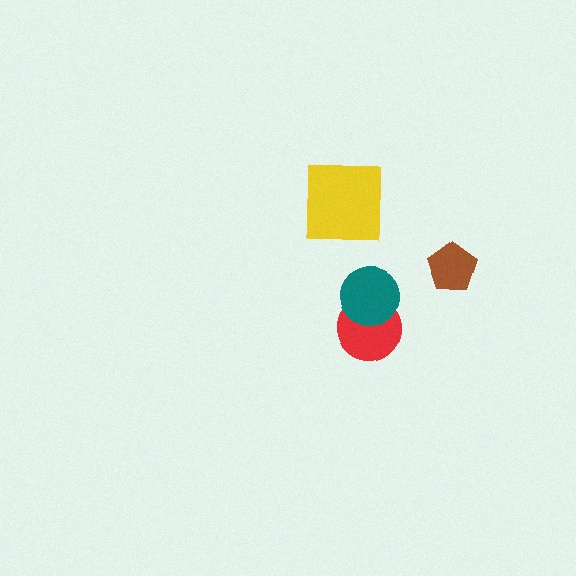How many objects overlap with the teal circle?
1 object overlaps with the teal circle.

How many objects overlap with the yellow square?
0 objects overlap with the yellow square.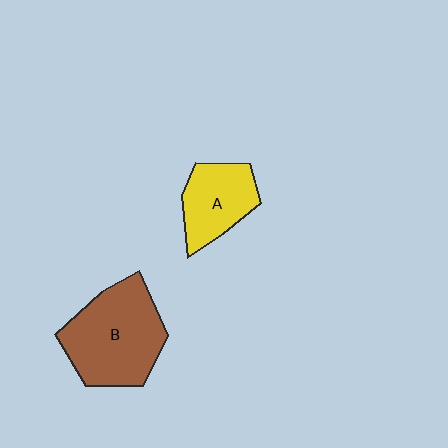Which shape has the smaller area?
Shape A (yellow).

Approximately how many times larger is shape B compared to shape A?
Approximately 1.6 times.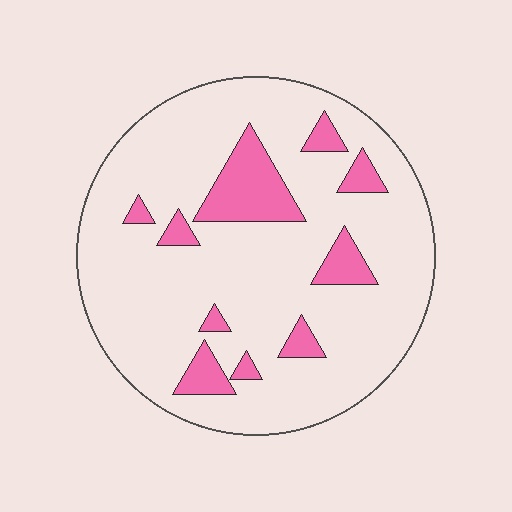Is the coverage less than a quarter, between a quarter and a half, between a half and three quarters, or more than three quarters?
Less than a quarter.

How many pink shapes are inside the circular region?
10.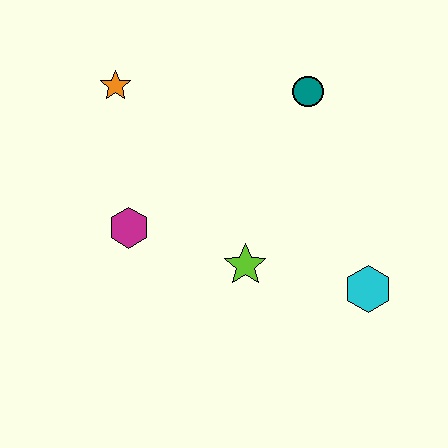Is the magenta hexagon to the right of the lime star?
No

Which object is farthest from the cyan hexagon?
The orange star is farthest from the cyan hexagon.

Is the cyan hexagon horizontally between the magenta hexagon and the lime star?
No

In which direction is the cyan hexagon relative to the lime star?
The cyan hexagon is to the right of the lime star.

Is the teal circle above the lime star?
Yes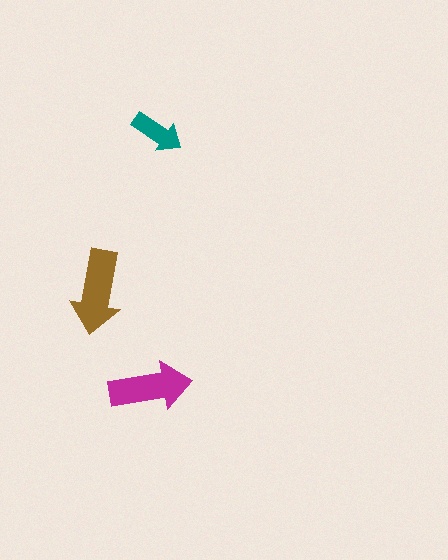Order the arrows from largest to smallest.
the brown one, the magenta one, the teal one.